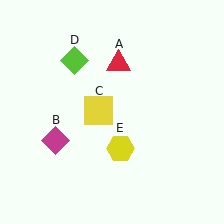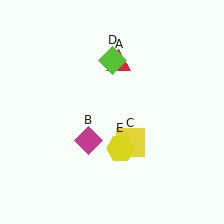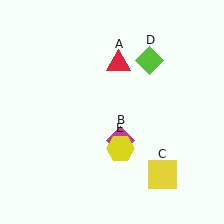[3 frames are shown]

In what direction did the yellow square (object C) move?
The yellow square (object C) moved down and to the right.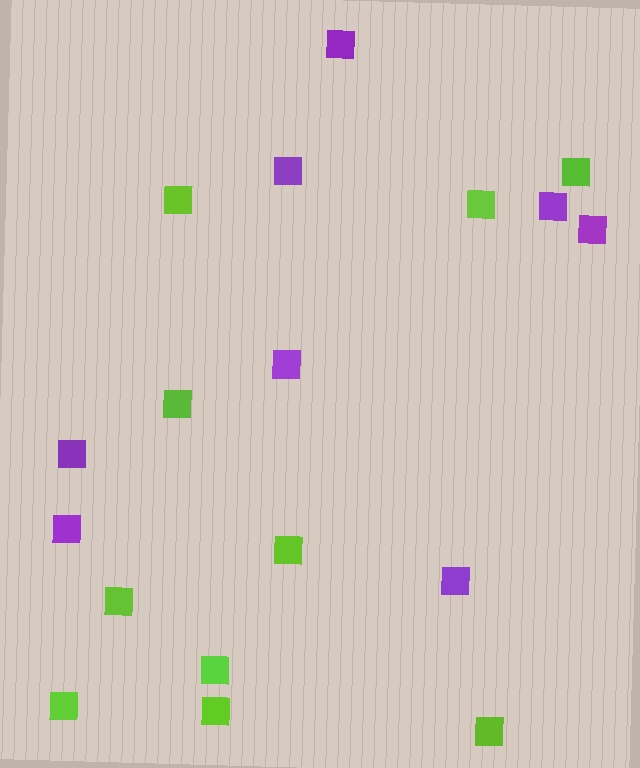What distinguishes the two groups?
There are 2 groups: one group of lime squares (10) and one group of purple squares (8).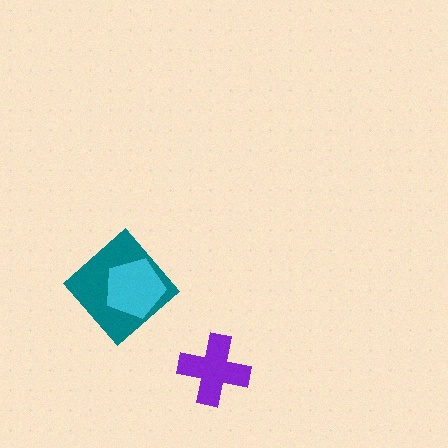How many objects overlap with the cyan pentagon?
1 object overlaps with the cyan pentagon.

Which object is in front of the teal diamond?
The cyan pentagon is in front of the teal diamond.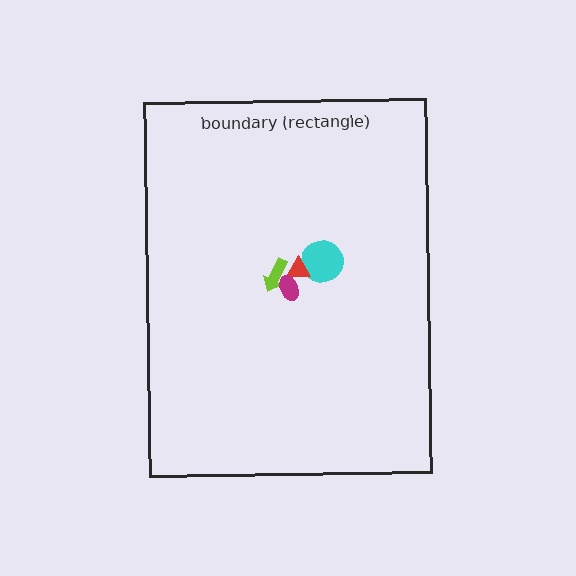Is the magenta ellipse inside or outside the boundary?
Inside.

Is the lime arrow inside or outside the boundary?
Inside.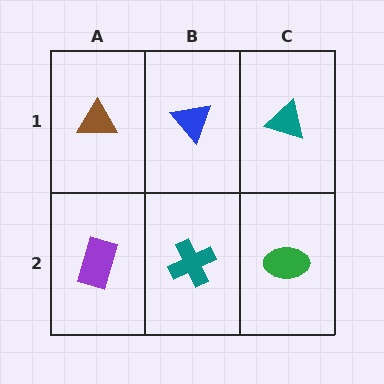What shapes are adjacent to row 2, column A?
A brown triangle (row 1, column A), a teal cross (row 2, column B).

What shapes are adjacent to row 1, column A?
A purple rectangle (row 2, column A), a blue triangle (row 1, column B).